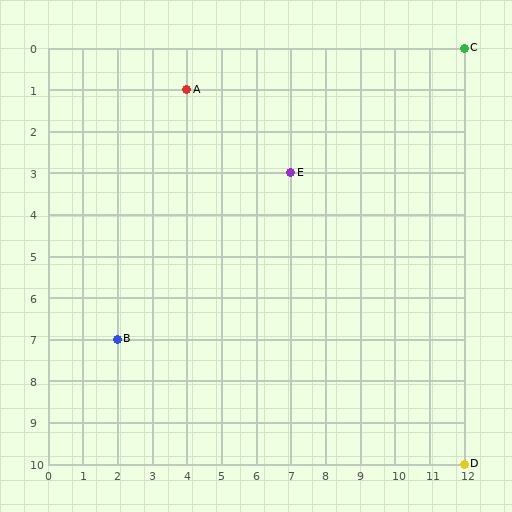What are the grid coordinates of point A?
Point A is at grid coordinates (4, 1).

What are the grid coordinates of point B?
Point B is at grid coordinates (2, 7).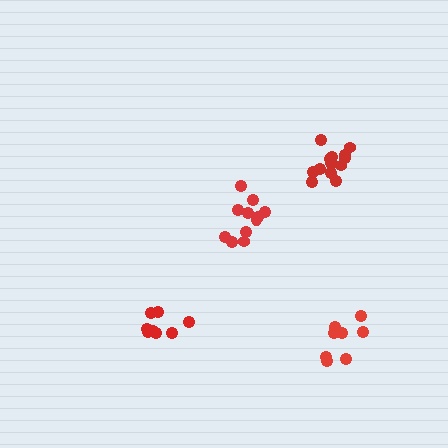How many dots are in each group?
Group 1: 11 dots, Group 2: 8 dots, Group 3: 8 dots, Group 4: 13 dots (40 total).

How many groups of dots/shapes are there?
There are 4 groups.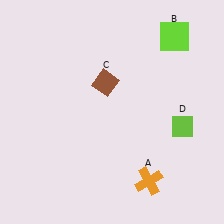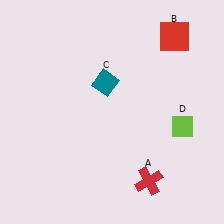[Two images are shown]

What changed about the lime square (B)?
In Image 1, B is lime. In Image 2, it changed to red.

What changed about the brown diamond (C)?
In Image 1, C is brown. In Image 2, it changed to teal.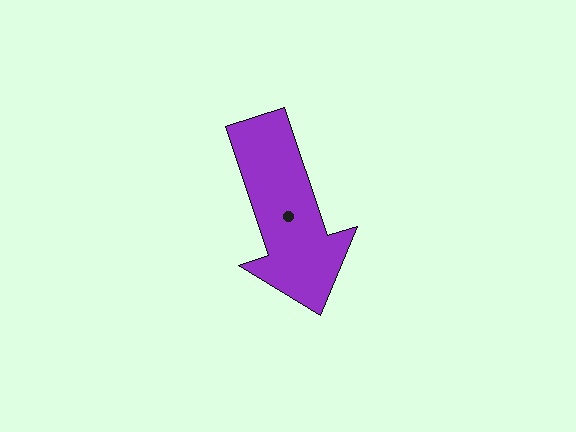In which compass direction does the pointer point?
South.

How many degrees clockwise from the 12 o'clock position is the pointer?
Approximately 162 degrees.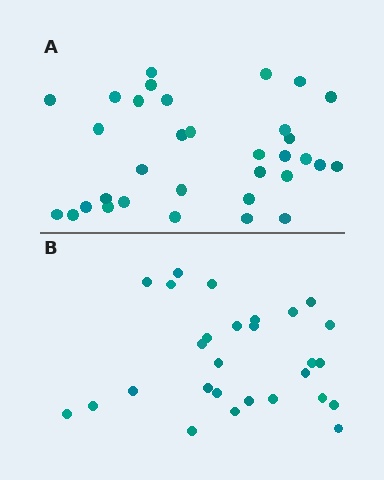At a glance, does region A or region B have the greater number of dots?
Region A (the top region) has more dots.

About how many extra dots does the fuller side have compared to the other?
Region A has about 5 more dots than region B.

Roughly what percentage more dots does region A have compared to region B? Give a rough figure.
About 20% more.